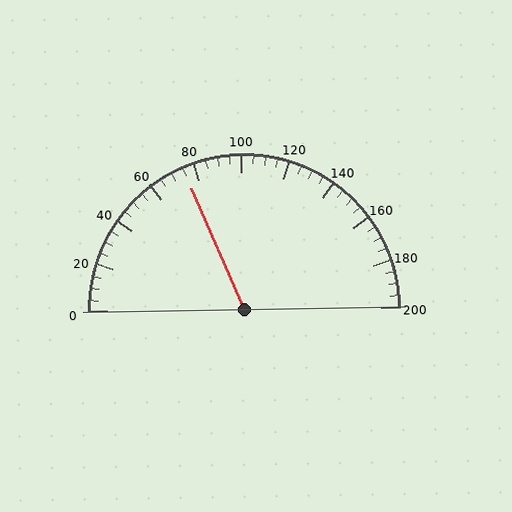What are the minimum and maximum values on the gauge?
The gauge ranges from 0 to 200.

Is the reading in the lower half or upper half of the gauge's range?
The reading is in the lower half of the range (0 to 200).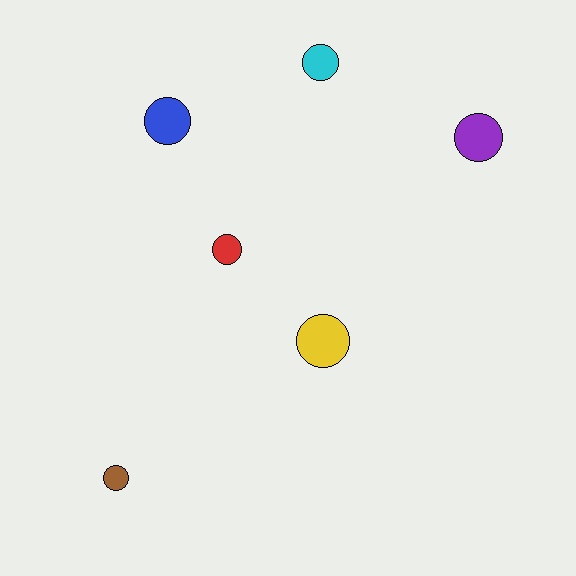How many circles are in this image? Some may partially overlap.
There are 6 circles.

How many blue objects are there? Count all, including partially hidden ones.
There is 1 blue object.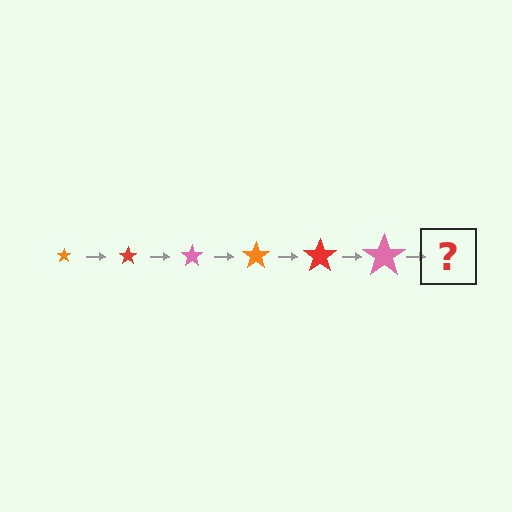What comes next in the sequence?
The next element should be an orange star, larger than the previous one.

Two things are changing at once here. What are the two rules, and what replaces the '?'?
The two rules are that the star grows larger each step and the color cycles through orange, red, and pink. The '?' should be an orange star, larger than the previous one.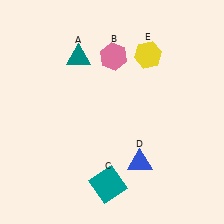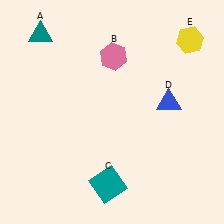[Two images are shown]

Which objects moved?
The objects that moved are: the teal triangle (A), the blue triangle (D), the yellow hexagon (E).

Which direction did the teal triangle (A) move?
The teal triangle (A) moved left.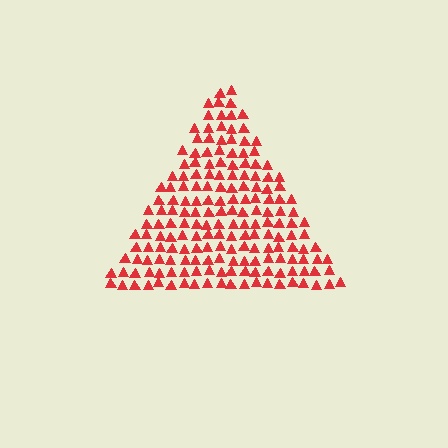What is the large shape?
The large shape is a triangle.